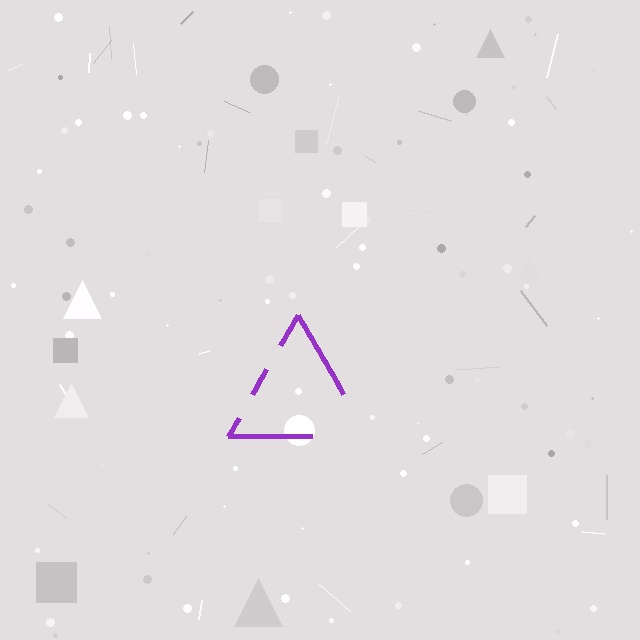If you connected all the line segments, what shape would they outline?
They would outline a triangle.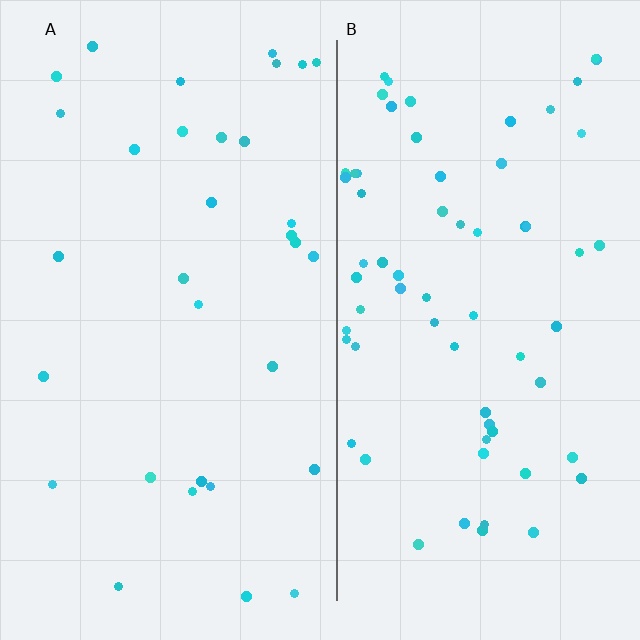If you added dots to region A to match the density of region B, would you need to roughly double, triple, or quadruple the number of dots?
Approximately double.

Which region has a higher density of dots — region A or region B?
B (the right).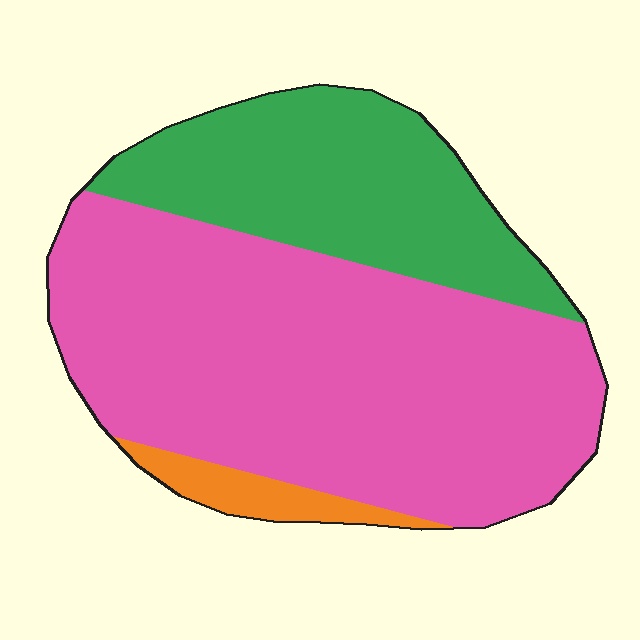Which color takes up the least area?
Orange, at roughly 5%.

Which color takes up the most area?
Pink, at roughly 65%.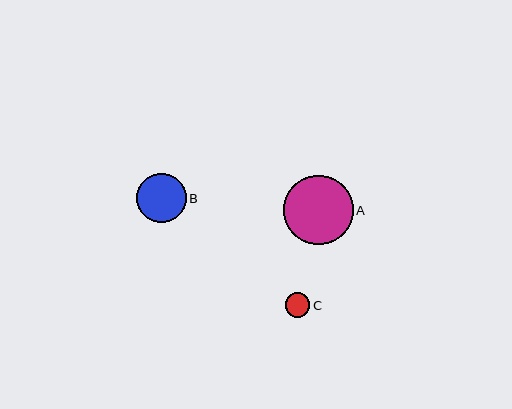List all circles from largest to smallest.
From largest to smallest: A, B, C.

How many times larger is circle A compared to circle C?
Circle A is approximately 2.8 times the size of circle C.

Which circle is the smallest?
Circle C is the smallest with a size of approximately 25 pixels.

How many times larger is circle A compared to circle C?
Circle A is approximately 2.8 times the size of circle C.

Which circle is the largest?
Circle A is the largest with a size of approximately 69 pixels.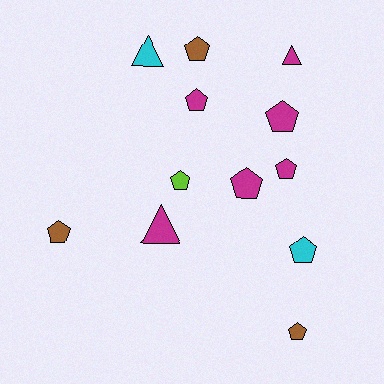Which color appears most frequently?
Magenta, with 6 objects.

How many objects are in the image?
There are 12 objects.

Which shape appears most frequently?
Pentagon, with 9 objects.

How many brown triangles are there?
There are no brown triangles.